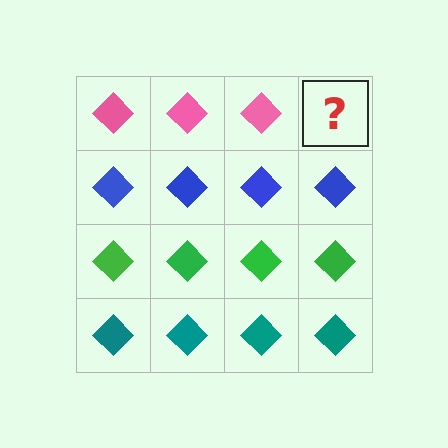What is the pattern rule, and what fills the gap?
The rule is that each row has a consistent color. The gap should be filled with a pink diamond.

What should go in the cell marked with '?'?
The missing cell should contain a pink diamond.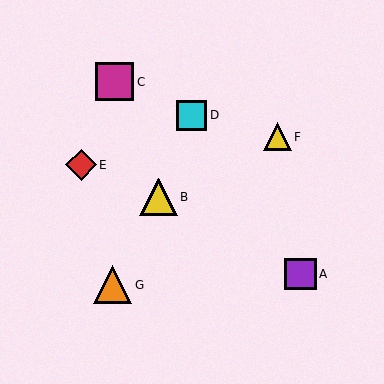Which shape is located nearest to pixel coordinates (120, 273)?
The orange triangle (labeled G) at (113, 285) is nearest to that location.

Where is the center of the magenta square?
The center of the magenta square is at (115, 82).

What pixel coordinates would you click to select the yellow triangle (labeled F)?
Click at (277, 137) to select the yellow triangle F.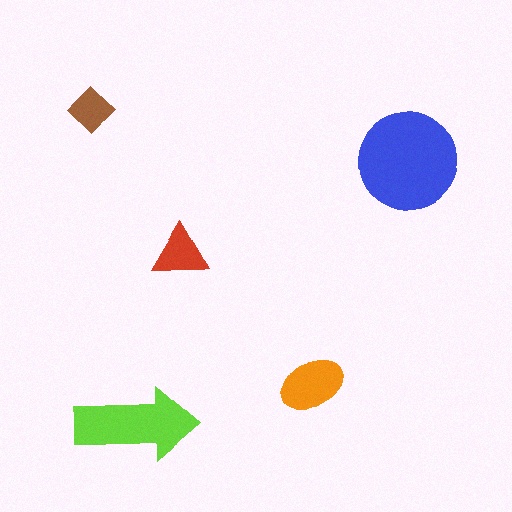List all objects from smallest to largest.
The brown diamond, the red triangle, the orange ellipse, the lime arrow, the blue circle.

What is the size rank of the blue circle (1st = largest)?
1st.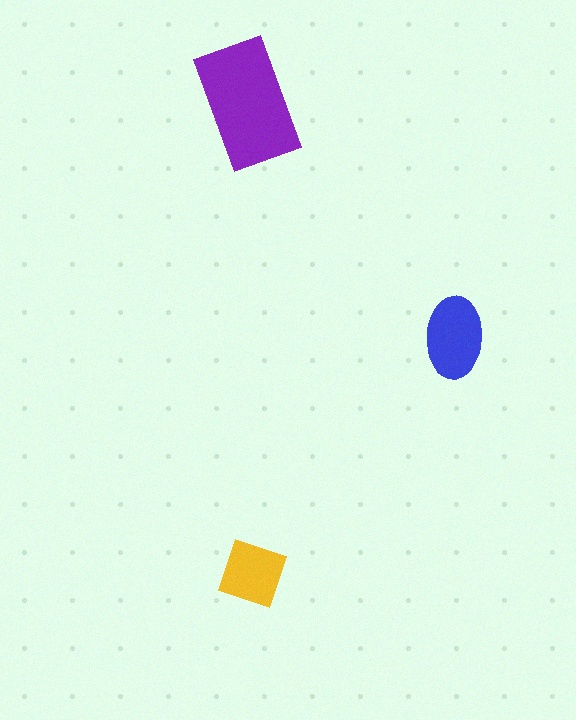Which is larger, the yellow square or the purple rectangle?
The purple rectangle.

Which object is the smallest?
The yellow square.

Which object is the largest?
The purple rectangle.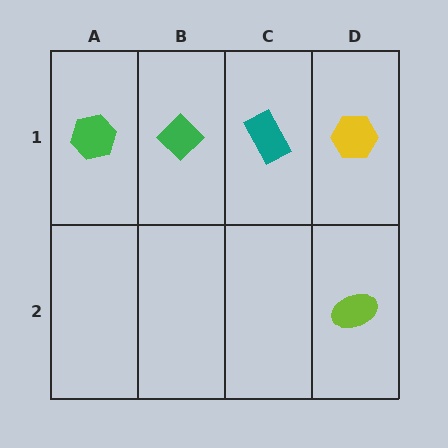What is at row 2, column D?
A lime ellipse.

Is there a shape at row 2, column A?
No, that cell is empty.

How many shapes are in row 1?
4 shapes.